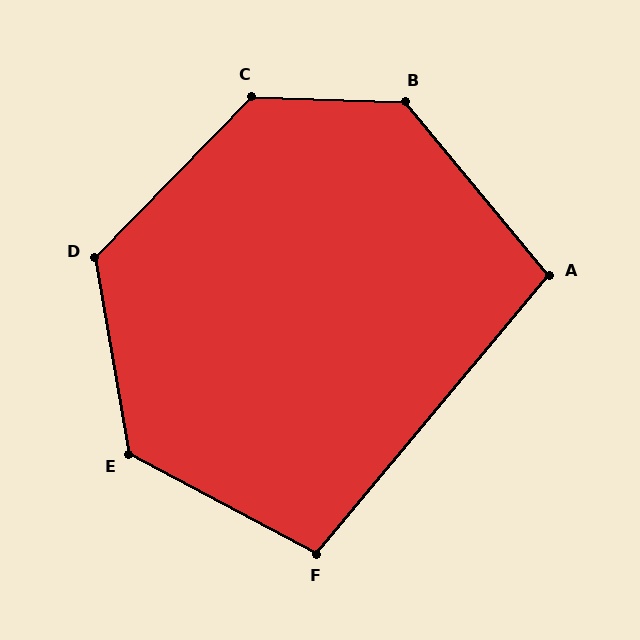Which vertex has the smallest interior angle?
A, at approximately 100 degrees.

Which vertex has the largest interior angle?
C, at approximately 132 degrees.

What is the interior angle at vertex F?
Approximately 102 degrees (obtuse).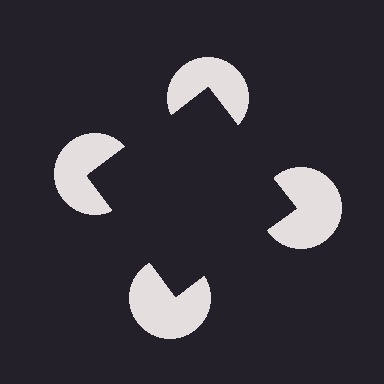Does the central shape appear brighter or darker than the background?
It typically appears slightly darker than the background, even though no actual brightness change is drawn.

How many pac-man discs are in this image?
There are 4 — one at each vertex of the illusory square.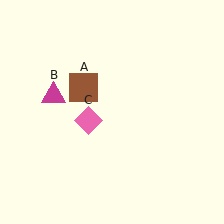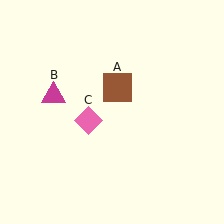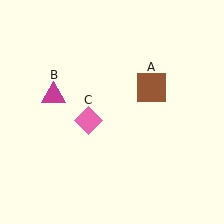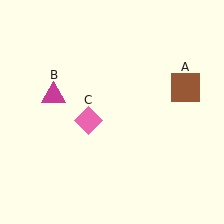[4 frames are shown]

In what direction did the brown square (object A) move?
The brown square (object A) moved right.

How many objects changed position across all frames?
1 object changed position: brown square (object A).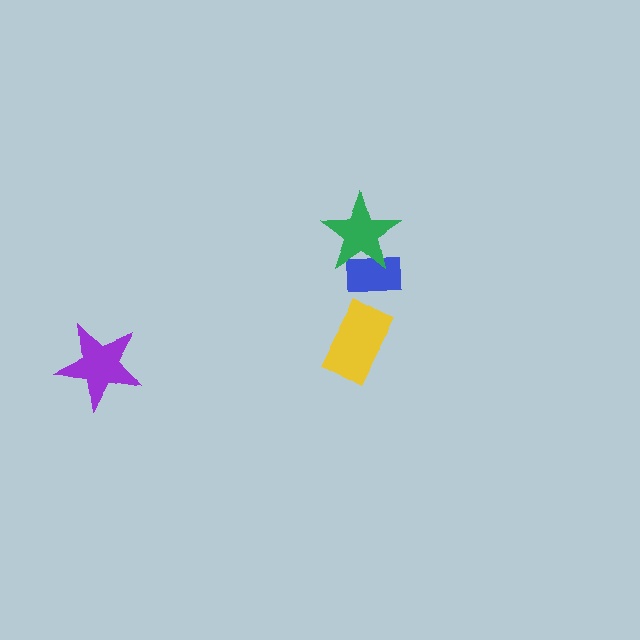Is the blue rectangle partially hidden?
Yes, it is partially covered by another shape.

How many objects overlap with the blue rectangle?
1 object overlaps with the blue rectangle.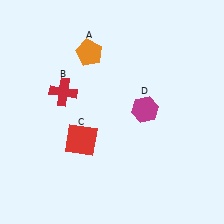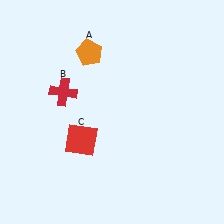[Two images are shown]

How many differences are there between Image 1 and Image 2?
There is 1 difference between the two images.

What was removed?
The magenta hexagon (D) was removed in Image 2.